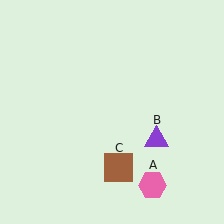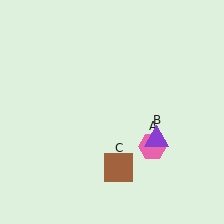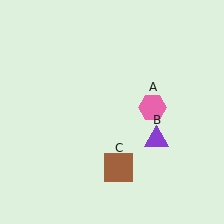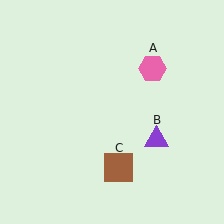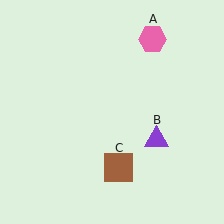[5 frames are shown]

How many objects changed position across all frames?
1 object changed position: pink hexagon (object A).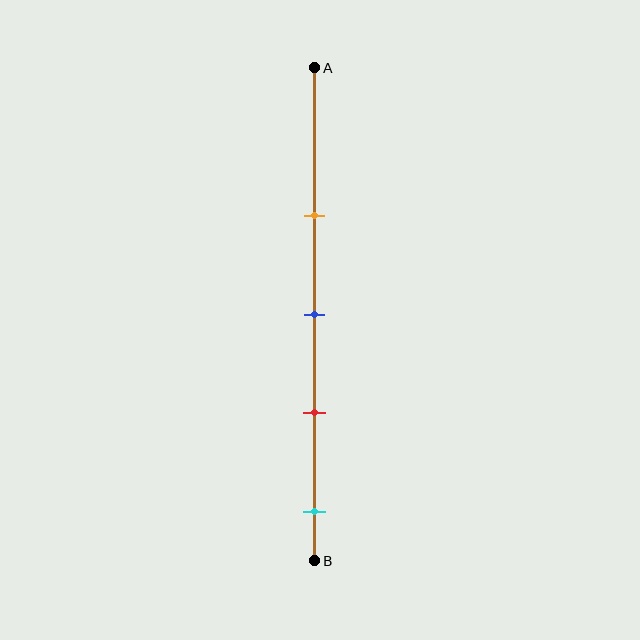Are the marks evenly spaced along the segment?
Yes, the marks are approximately evenly spaced.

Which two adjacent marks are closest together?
The blue and red marks are the closest adjacent pair.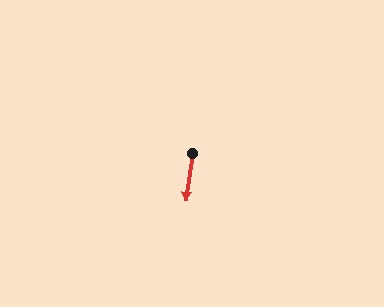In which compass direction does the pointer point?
South.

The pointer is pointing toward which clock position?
Roughly 6 o'clock.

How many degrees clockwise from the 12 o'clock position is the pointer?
Approximately 188 degrees.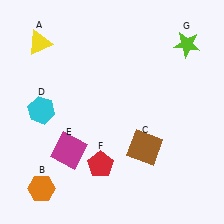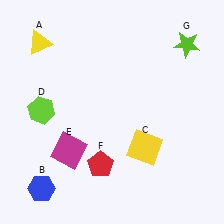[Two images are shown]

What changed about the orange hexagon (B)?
In Image 1, B is orange. In Image 2, it changed to blue.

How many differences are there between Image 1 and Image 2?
There are 3 differences between the two images.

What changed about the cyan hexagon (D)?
In Image 1, D is cyan. In Image 2, it changed to lime.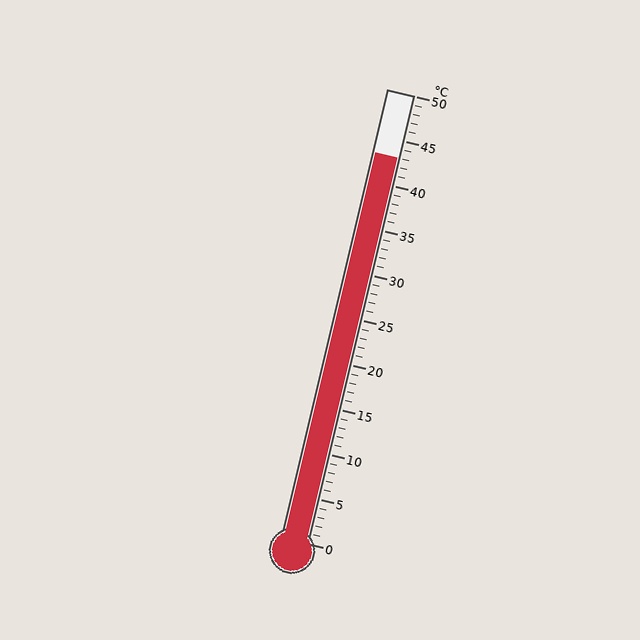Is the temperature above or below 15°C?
The temperature is above 15°C.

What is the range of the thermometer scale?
The thermometer scale ranges from 0°C to 50°C.